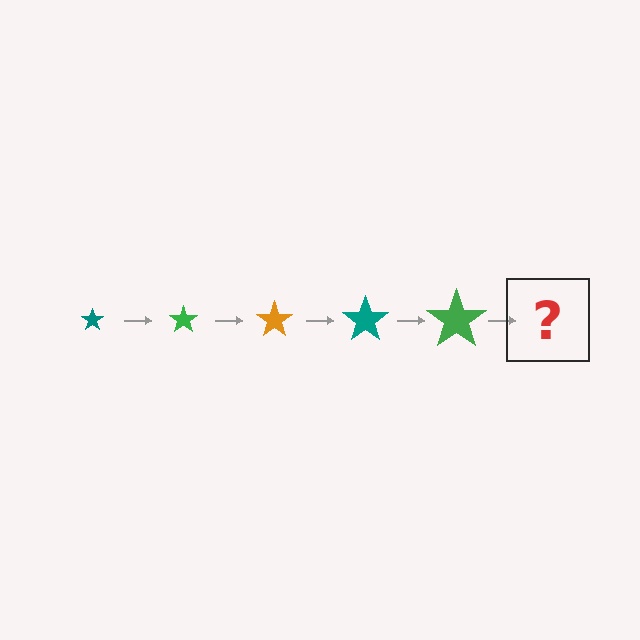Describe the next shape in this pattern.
It should be an orange star, larger than the previous one.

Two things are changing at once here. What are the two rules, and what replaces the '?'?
The two rules are that the star grows larger each step and the color cycles through teal, green, and orange. The '?' should be an orange star, larger than the previous one.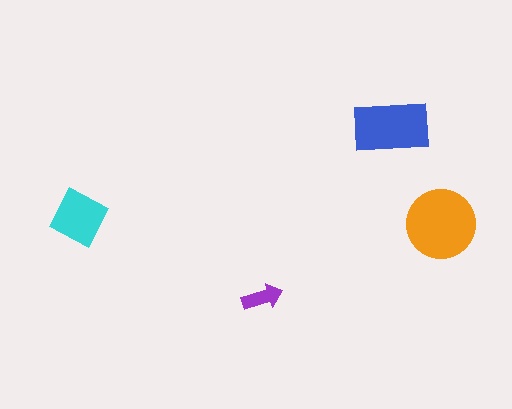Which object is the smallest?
The purple arrow.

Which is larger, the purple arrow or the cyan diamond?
The cyan diamond.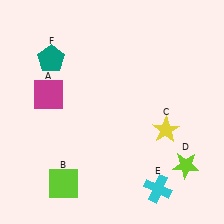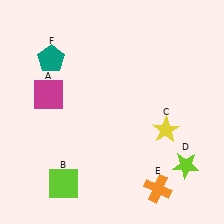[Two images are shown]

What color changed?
The cross (E) changed from cyan in Image 1 to orange in Image 2.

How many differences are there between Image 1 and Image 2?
There is 1 difference between the two images.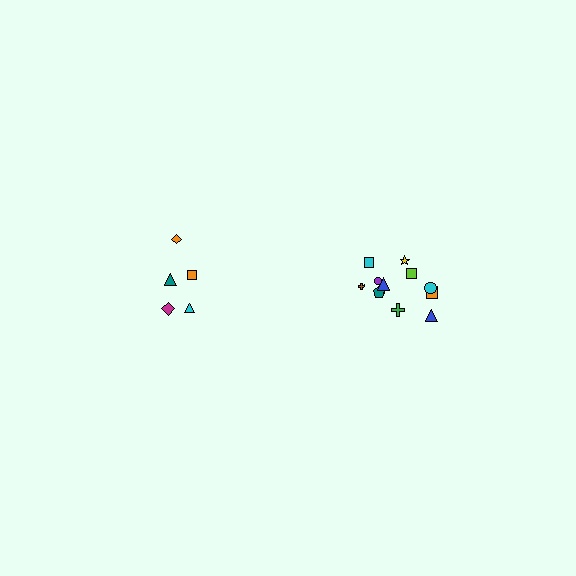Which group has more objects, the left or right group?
The right group.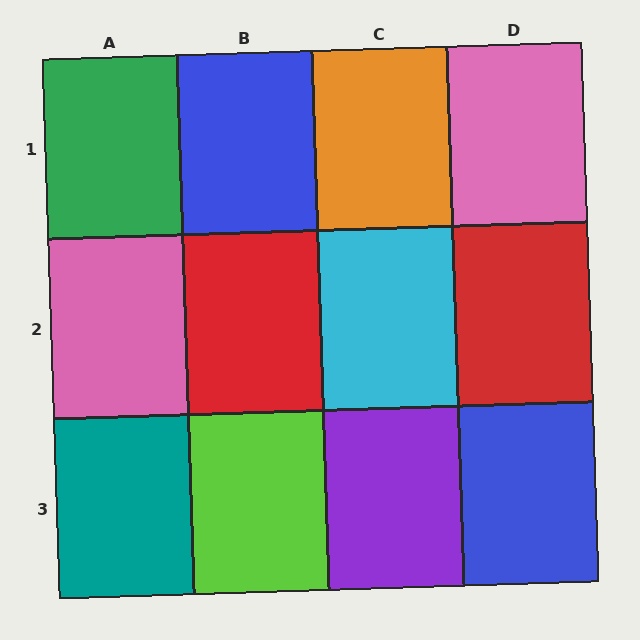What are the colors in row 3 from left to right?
Teal, lime, purple, blue.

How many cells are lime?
1 cell is lime.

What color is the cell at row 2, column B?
Red.